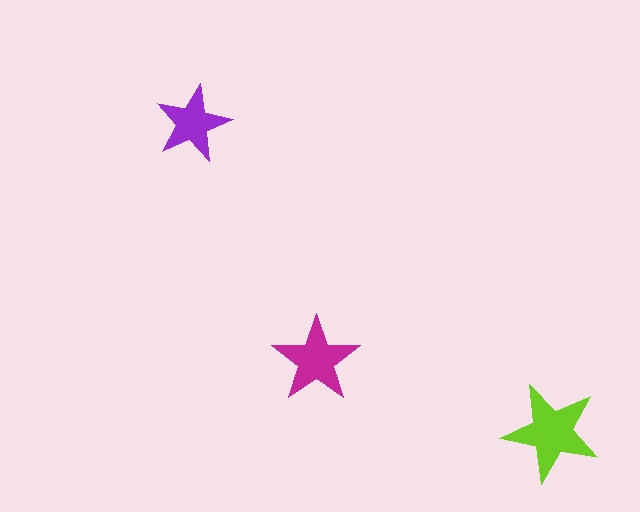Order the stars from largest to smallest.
the lime one, the magenta one, the purple one.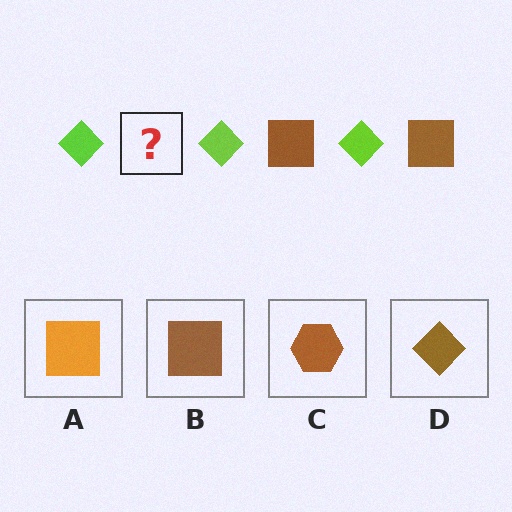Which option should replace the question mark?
Option B.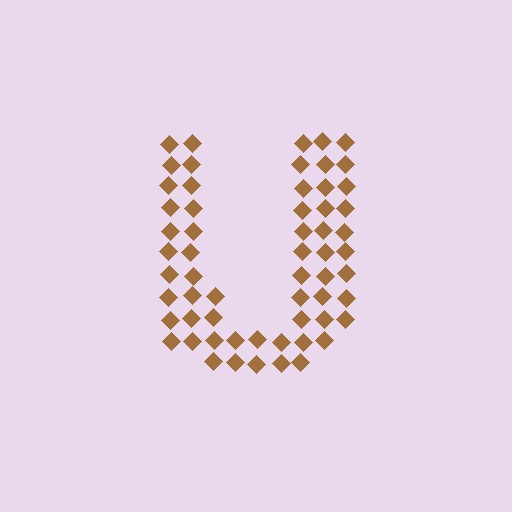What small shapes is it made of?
It is made of small diamonds.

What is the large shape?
The large shape is the letter U.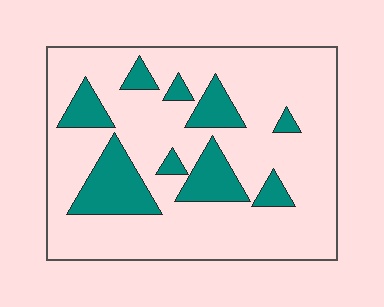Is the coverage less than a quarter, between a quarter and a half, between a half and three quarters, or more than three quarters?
Less than a quarter.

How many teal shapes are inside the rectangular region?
9.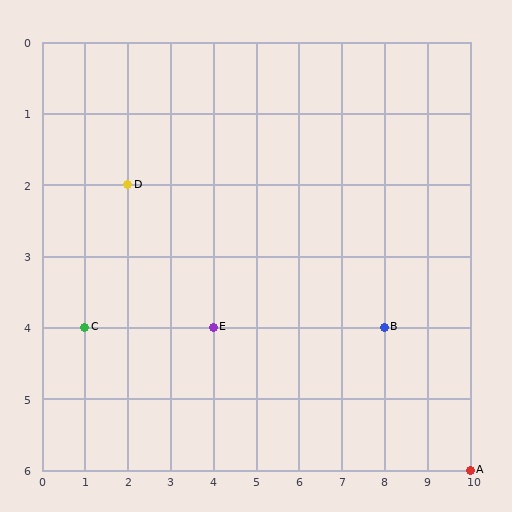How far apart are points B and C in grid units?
Points B and C are 7 columns apart.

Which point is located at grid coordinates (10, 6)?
Point A is at (10, 6).